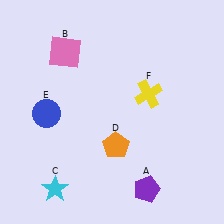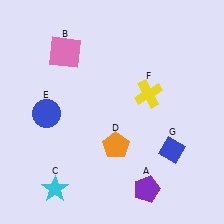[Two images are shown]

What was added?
A blue diamond (G) was added in Image 2.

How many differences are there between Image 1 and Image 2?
There is 1 difference between the two images.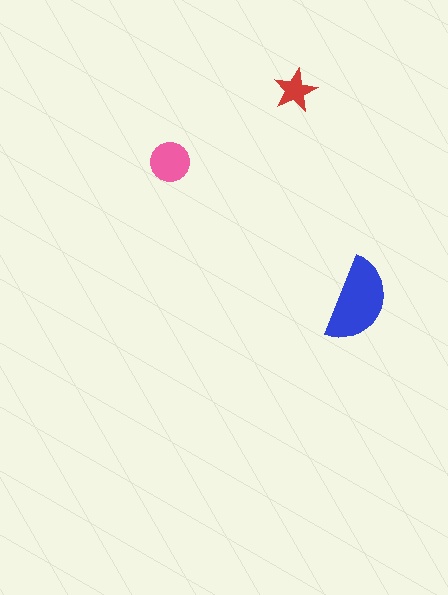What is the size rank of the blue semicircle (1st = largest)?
1st.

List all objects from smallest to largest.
The red star, the pink circle, the blue semicircle.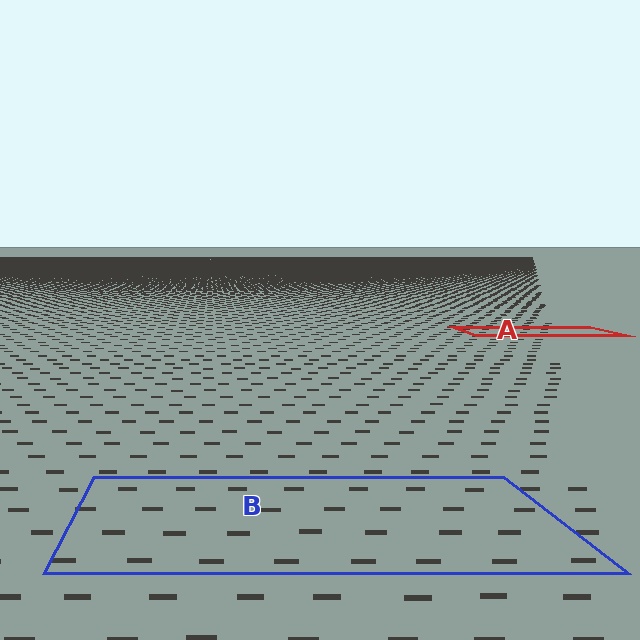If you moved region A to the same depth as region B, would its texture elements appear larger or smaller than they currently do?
They would appear larger. At a closer depth, the same texture elements are projected at a bigger on-screen size.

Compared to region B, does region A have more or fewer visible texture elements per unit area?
Region A has more texture elements per unit area — they are packed more densely because it is farther away.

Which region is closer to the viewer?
Region B is closer. The texture elements there are larger and more spread out.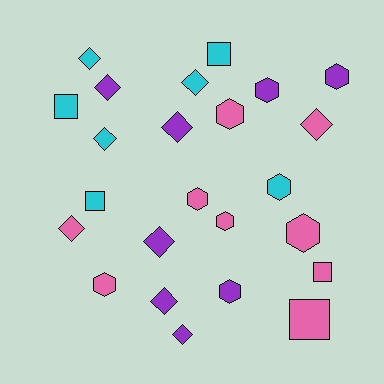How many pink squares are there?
There are 2 pink squares.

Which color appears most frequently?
Pink, with 9 objects.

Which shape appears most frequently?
Diamond, with 10 objects.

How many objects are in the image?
There are 24 objects.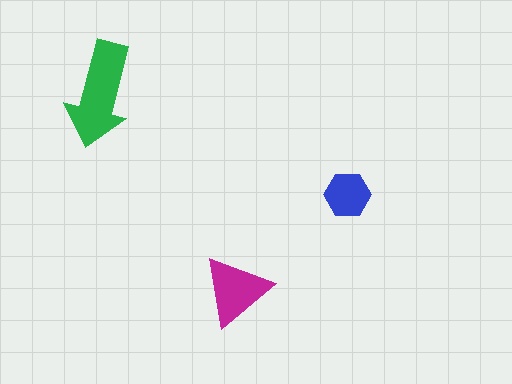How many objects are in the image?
There are 3 objects in the image.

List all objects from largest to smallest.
The green arrow, the magenta triangle, the blue hexagon.